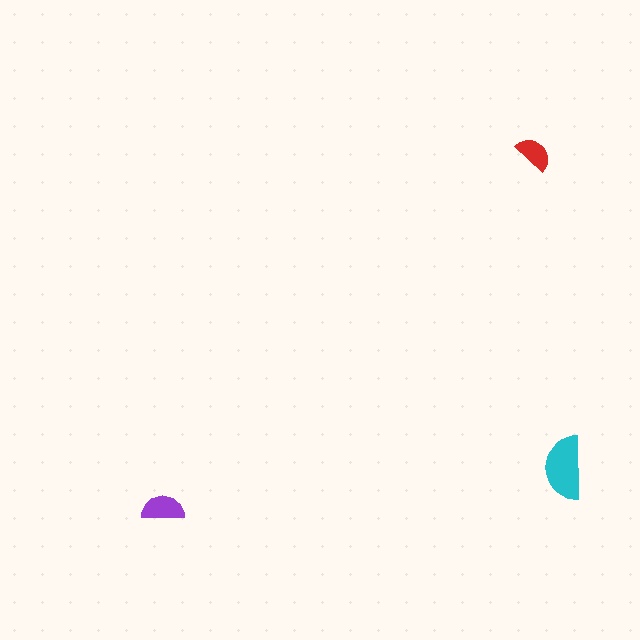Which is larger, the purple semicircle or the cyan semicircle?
The cyan one.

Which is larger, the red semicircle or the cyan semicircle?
The cyan one.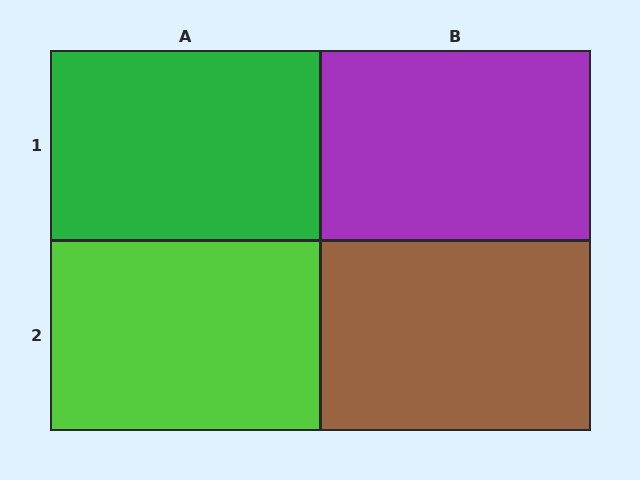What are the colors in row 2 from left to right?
Lime, brown.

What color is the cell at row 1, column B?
Purple.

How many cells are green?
1 cell is green.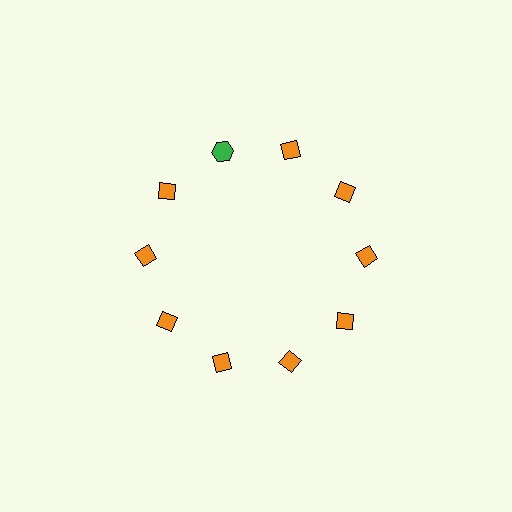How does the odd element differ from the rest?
It differs in both color (green instead of orange) and shape (hexagon instead of diamond).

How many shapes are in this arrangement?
There are 10 shapes arranged in a ring pattern.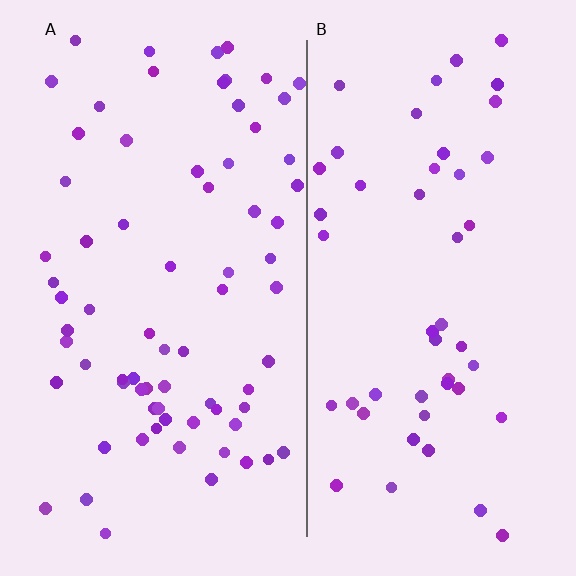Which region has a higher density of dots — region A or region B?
A (the left).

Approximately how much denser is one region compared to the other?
Approximately 1.5× — region A over region B.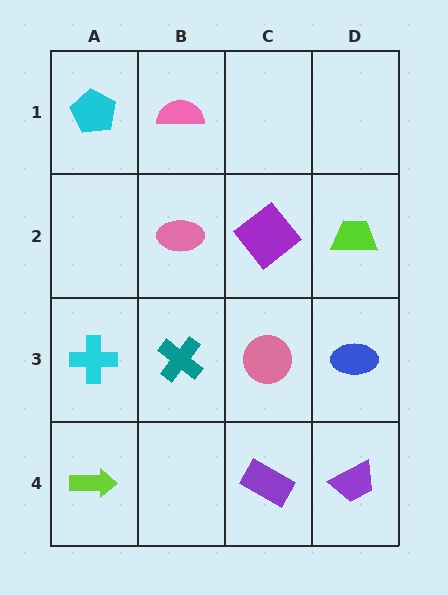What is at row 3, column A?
A cyan cross.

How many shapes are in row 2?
3 shapes.